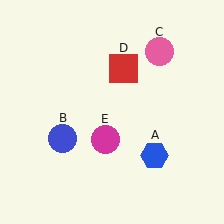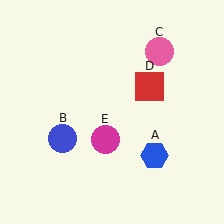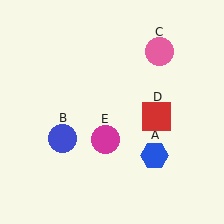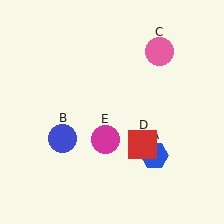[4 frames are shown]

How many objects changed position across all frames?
1 object changed position: red square (object D).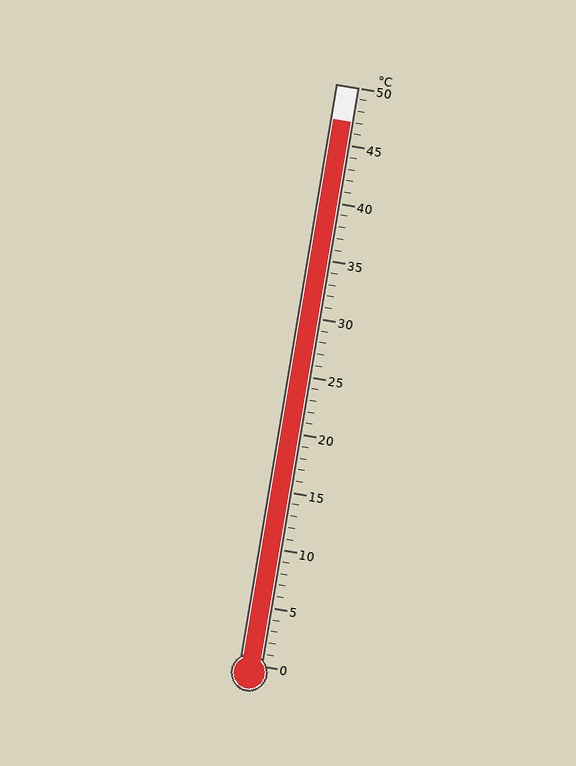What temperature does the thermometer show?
The thermometer shows approximately 47°C.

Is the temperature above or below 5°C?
The temperature is above 5°C.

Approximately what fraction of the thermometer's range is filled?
The thermometer is filled to approximately 95% of its range.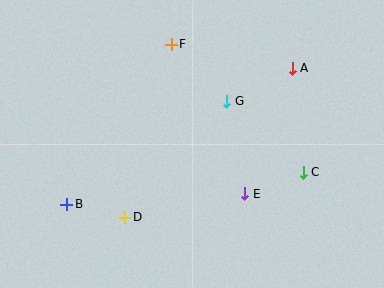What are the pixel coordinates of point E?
Point E is at (245, 194).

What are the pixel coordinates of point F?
Point F is at (171, 44).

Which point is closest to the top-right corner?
Point A is closest to the top-right corner.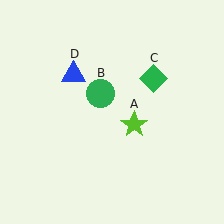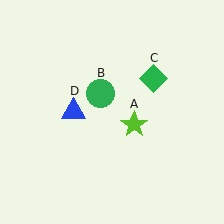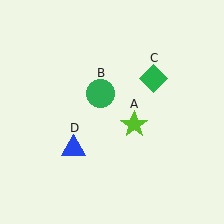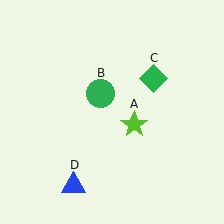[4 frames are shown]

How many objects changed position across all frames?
1 object changed position: blue triangle (object D).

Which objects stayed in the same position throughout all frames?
Lime star (object A) and green circle (object B) and green diamond (object C) remained stationary.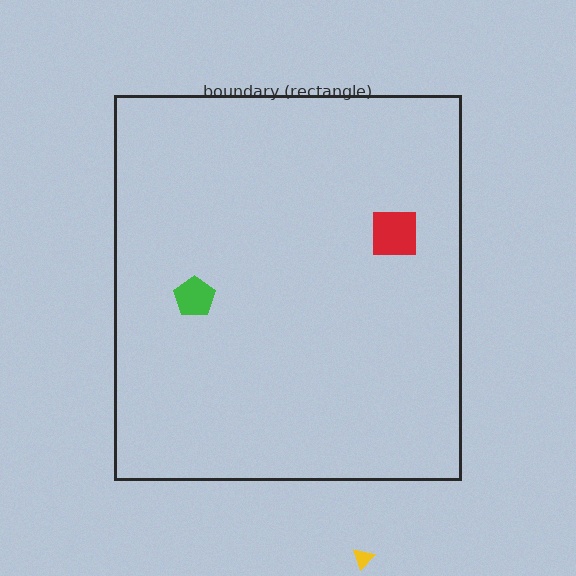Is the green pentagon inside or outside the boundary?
Inside.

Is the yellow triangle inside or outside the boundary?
Outside.